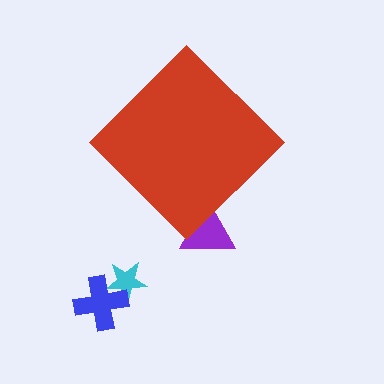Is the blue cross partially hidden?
No, the blue cross is fully visible.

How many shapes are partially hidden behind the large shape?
1 shape is partially hidden.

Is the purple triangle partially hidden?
Yes, the purple triangle is partially hidden behind the red diamond.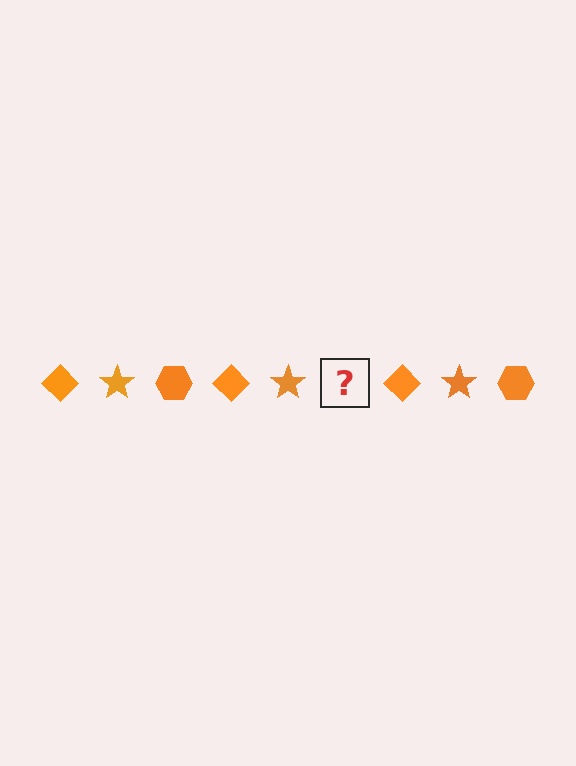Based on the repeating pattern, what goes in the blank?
The blank should be an orange hexagon.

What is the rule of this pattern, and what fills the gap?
The rule is that the pattern cycles through diamond, star, hexagon shapes in orange. The gap should be filled with an orange hexagon.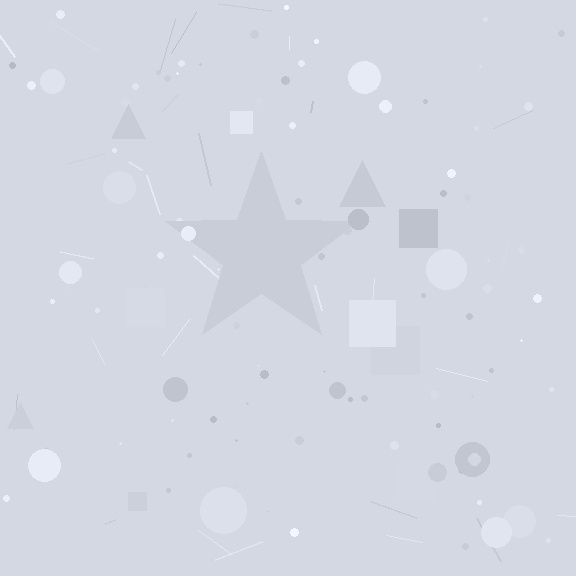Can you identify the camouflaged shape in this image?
The camouflaged shape is a star.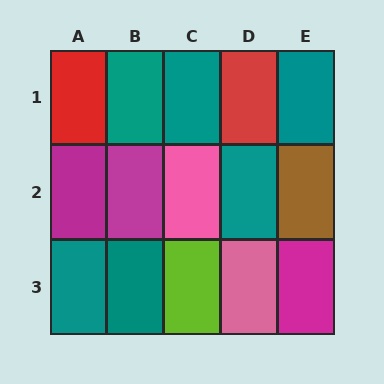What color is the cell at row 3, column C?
Lime.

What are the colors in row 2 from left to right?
Magenta, magenta, pink, teal, brown.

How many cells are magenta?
3 cells are magenta.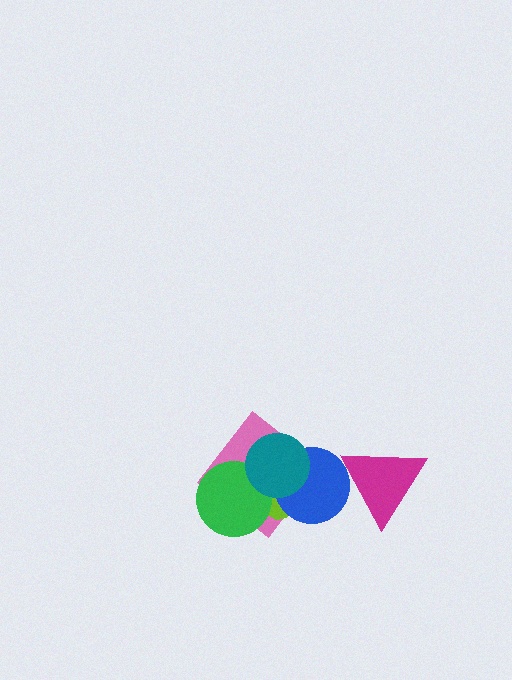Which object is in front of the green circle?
The teal circle is in front of the green circle.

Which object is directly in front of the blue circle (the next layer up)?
The teal circle is directly in front of the blue circle.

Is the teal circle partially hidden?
No, no other shape covers it.